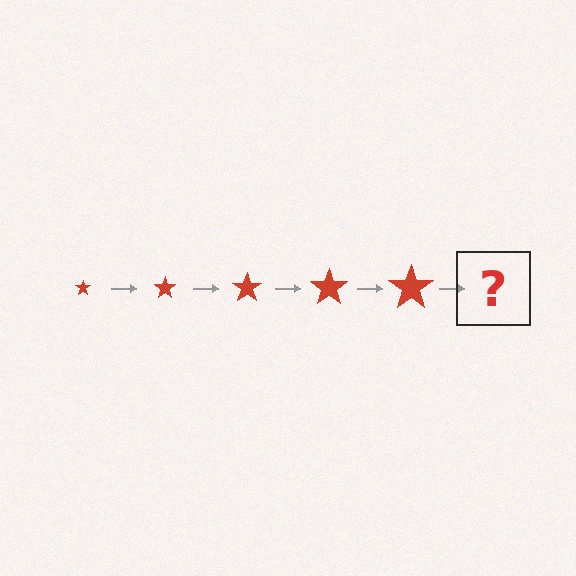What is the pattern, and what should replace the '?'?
The pattern is that the star gets progressively larger each step. The '?' should be a red star, larger than the previous one.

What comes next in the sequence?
The next element should be a red star, larger than the previous one.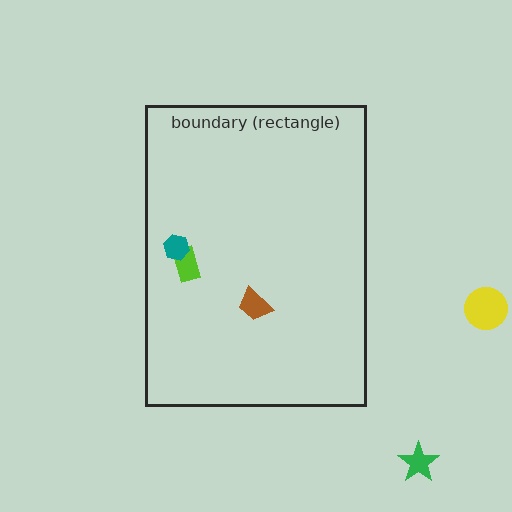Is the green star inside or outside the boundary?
Outside.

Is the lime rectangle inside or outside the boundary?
Inside.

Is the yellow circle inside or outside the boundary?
Outside.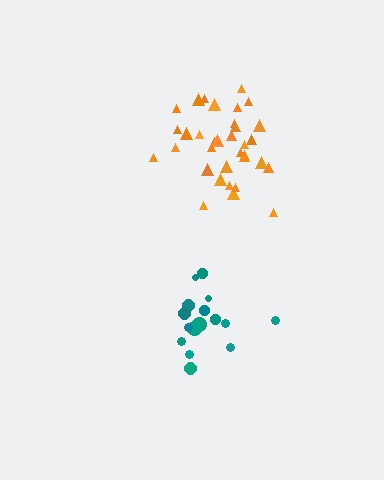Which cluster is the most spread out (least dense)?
Teal.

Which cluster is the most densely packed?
Orange.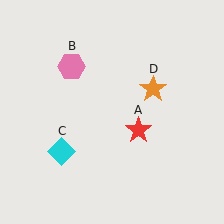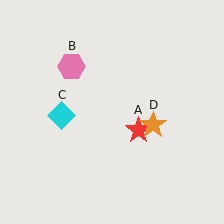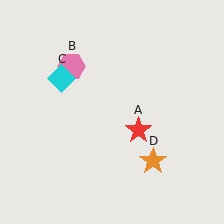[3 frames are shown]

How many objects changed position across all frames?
2 objects changed position: cyan diamond (object C), orange star (object D).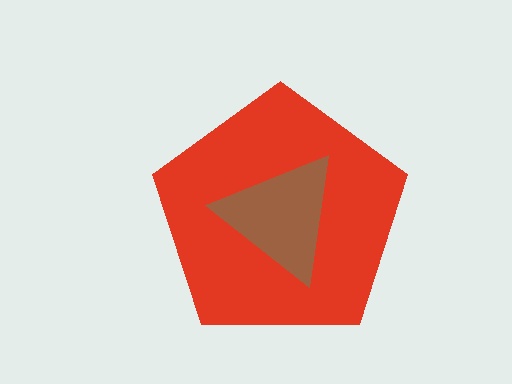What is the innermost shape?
The brown triangle.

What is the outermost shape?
The red pentagon.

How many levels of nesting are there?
2.